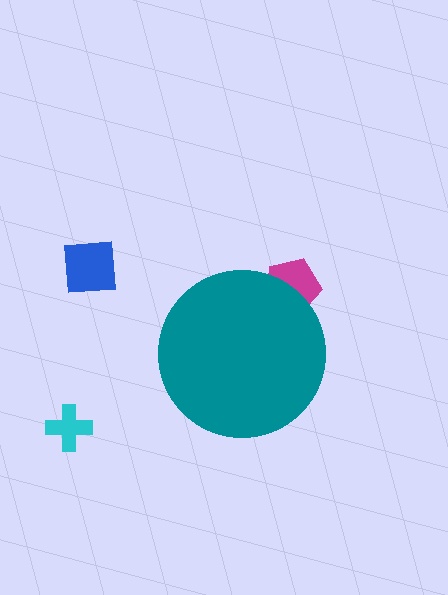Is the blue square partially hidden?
No, the blue square is fully visible.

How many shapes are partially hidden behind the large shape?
1 shape is partially hidden.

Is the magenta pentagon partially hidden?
Yes, the magenta pentagon is partially hidden behind the teal circle.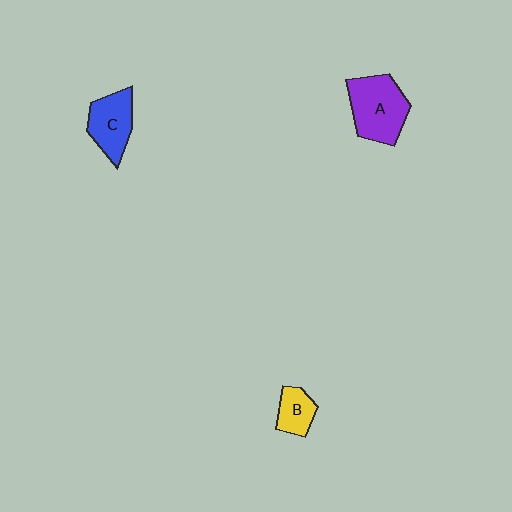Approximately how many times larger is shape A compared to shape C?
Approximately 1.4 times.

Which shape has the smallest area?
Shape B (yellow).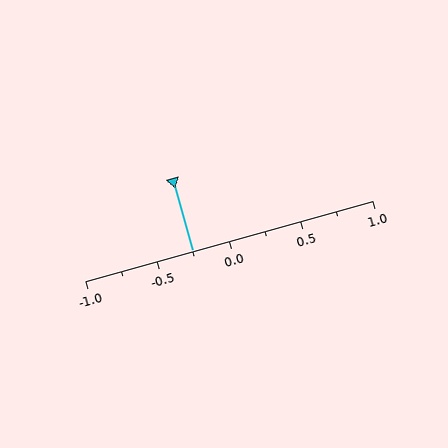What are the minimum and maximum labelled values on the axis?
The axis runs from -1.0 to 1.0.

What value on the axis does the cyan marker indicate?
The marker indicates approximately -0.25.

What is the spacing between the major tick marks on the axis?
The major ticks are spaced 0.5 apart.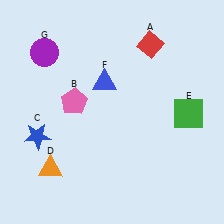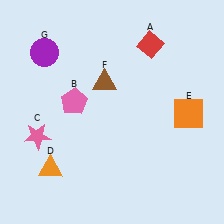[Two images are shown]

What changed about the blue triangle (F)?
In Image 1, F is blue. In Image 2, it changed to brown.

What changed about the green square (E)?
In Image 1, E is green. In Image 2, it changed to orange.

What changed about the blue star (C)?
In Image 1, C is blue. In Image 2, it changed to pink.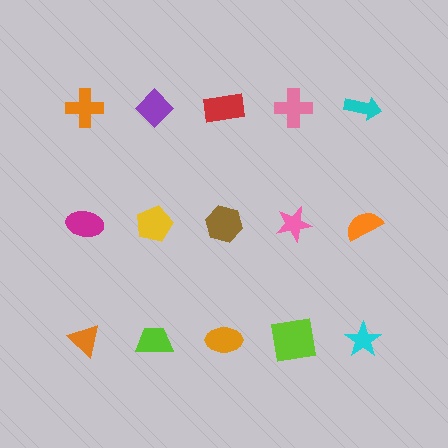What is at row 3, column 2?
A lime trapezoid.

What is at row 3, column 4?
A lime square.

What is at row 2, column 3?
A brown hexagon.